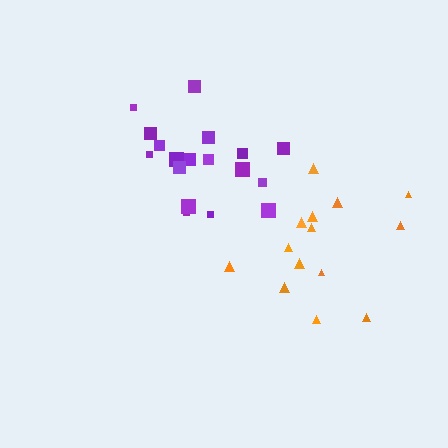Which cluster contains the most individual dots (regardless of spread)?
Purple (18).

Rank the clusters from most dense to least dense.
purple, orange.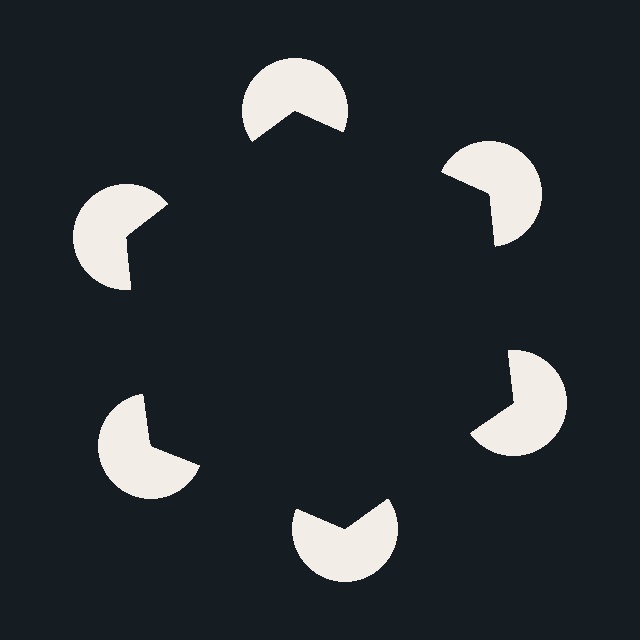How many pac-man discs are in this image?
There are 6 — one at each vertex of the illusory hexagon.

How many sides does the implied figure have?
6 sides.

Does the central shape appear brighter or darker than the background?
It typically appears slightly darker than the background, even though no actual brightness change is drawn.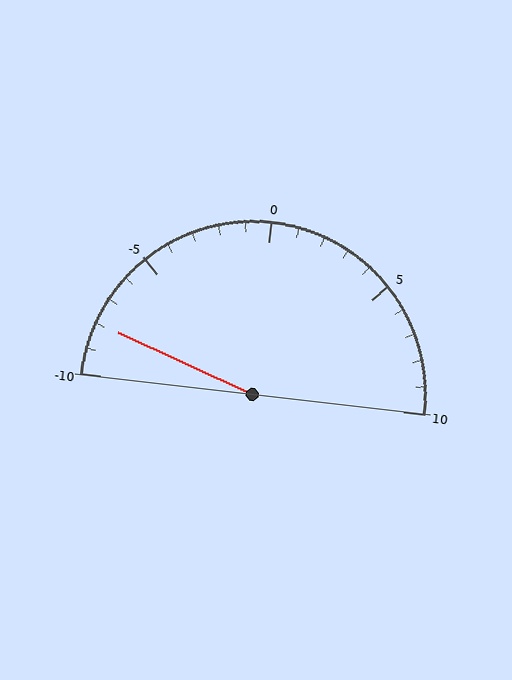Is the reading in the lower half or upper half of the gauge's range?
The reading is in the lower half of the range (-10 to 10).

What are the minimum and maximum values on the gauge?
The gauge ranges from -10 to 10.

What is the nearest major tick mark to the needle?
The nearest major tick mark is -10.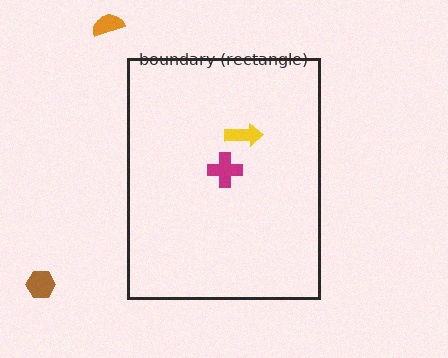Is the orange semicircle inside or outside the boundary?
Outside.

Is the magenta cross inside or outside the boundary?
Inside.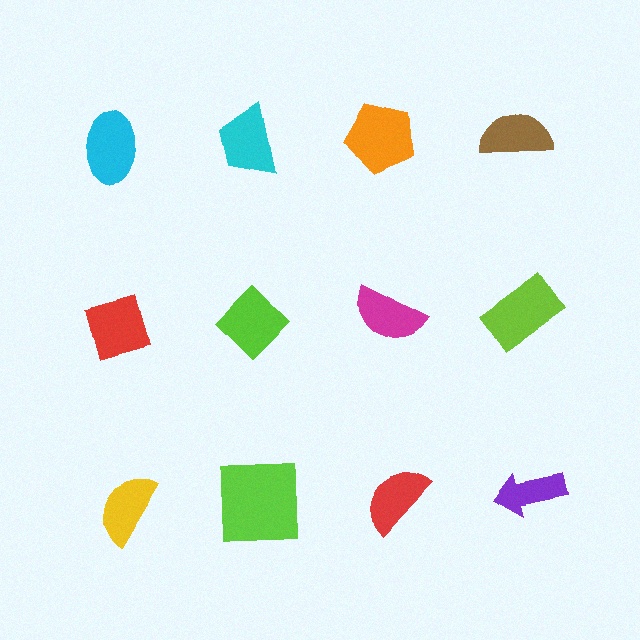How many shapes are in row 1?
4 shapes.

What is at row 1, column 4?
A brown semicircle.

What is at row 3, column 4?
A purple arrow.